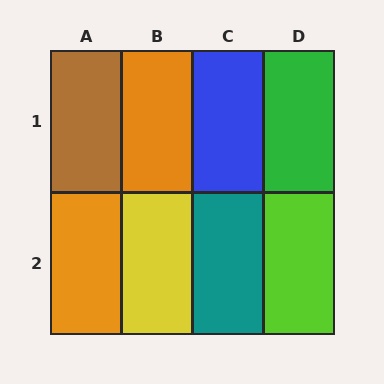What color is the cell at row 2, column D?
Lime.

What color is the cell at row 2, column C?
Teal.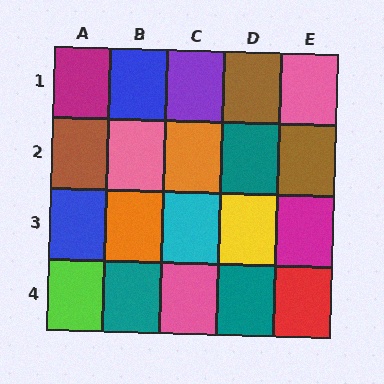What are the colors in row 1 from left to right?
Magenta, blue, purple, brown, pink.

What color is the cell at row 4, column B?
Teal.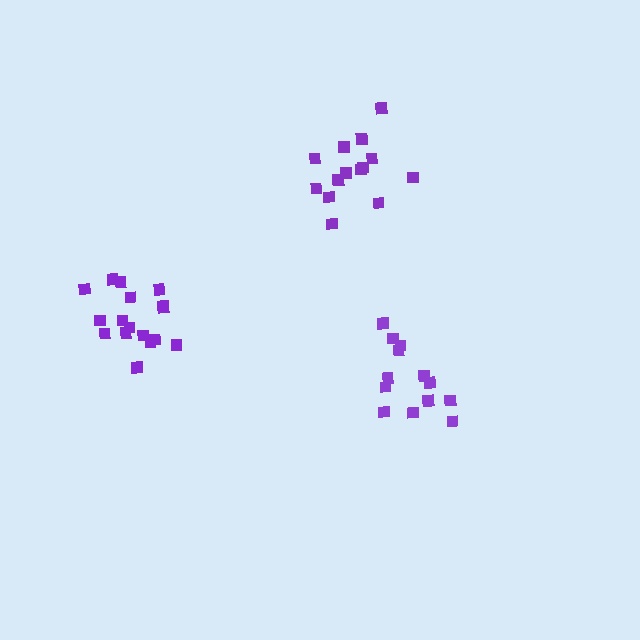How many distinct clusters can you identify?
There are 3 distinct clusters.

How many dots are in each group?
Group 1: 13 dots, Group 2: 14 dots, Group 3: 17 dots (44 total).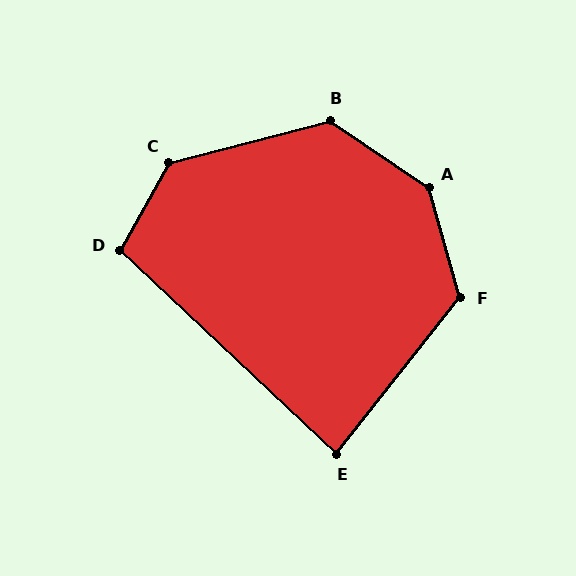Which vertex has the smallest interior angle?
E, at approximately 85 degrees.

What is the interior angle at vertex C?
Approximately 134 degrees (obtuse).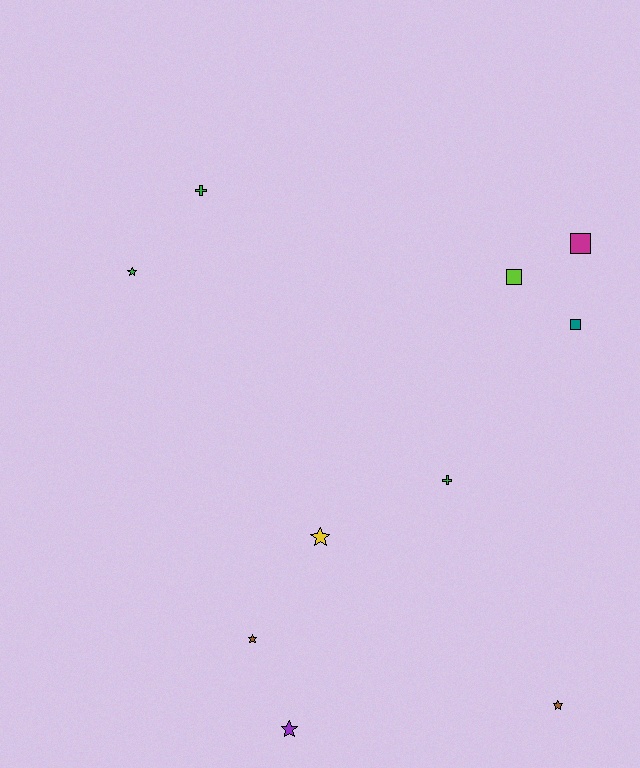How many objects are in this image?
There are 10 objects.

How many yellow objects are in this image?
There is 1 yellow object.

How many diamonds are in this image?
There are no diamonds.